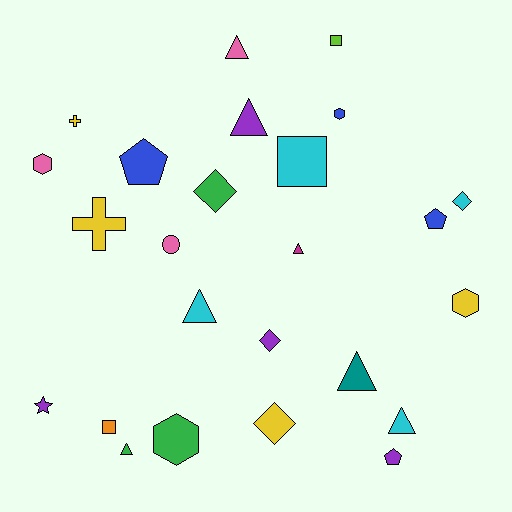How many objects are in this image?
There are 25 objects.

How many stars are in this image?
There is 1 star.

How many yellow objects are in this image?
There are 4 yellow objects.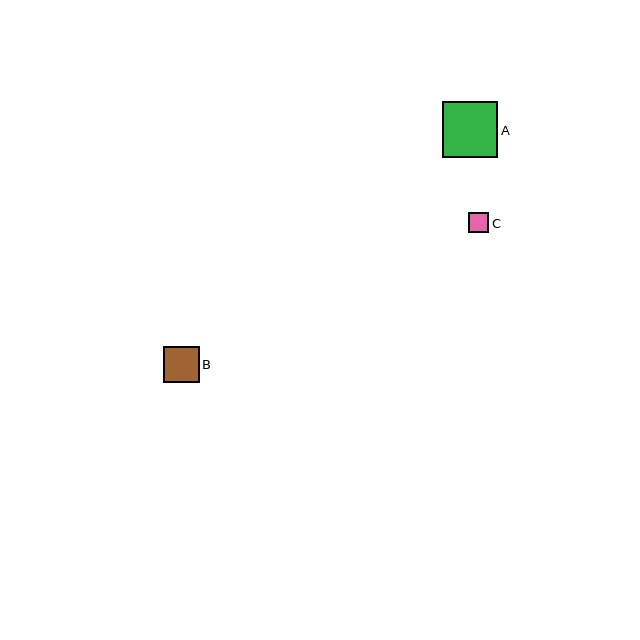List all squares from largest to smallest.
From largest to smallest: A, B, C.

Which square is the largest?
Square A is the largest with a size of approximately 55 pixels.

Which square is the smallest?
Square C is the smallest with a size of approximately 20 pixels.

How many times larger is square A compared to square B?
Square A is approximately 1.5 times the size of square B.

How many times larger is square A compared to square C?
Square A is approximately 2.8 times the size of square C.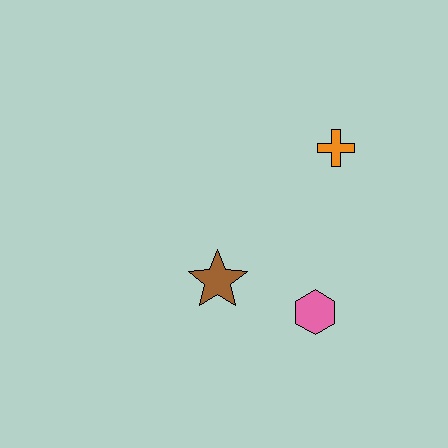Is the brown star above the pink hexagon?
Yes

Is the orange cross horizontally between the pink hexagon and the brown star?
No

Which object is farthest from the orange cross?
The brown star is farthest from the orange cross.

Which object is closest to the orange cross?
The pink hexagon is closest to the orange cross.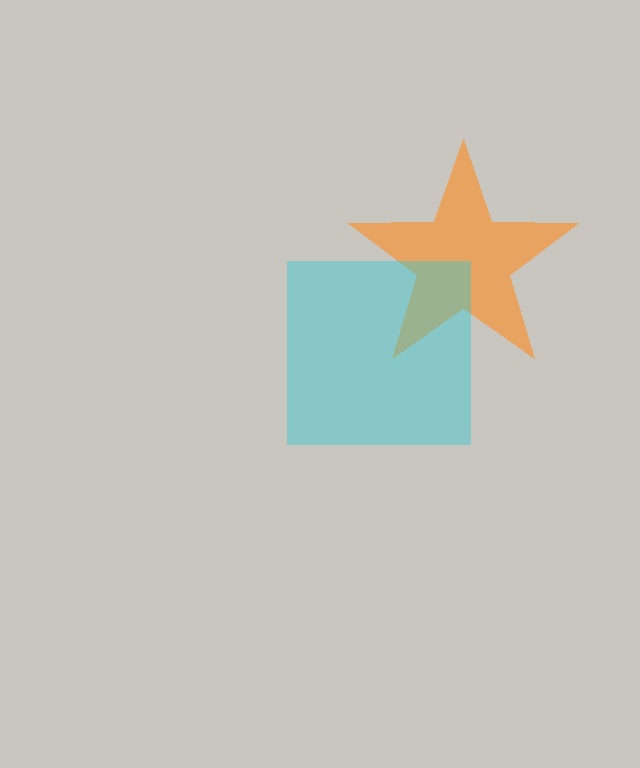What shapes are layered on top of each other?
The layered shapes are: an orange star, a cyan square.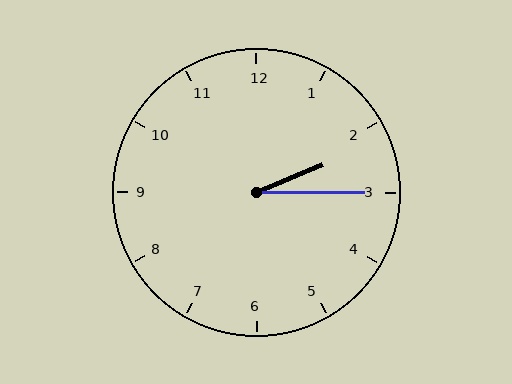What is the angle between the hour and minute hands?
Approximately 22 degrees.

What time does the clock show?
2:15.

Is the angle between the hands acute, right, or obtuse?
It is acute.